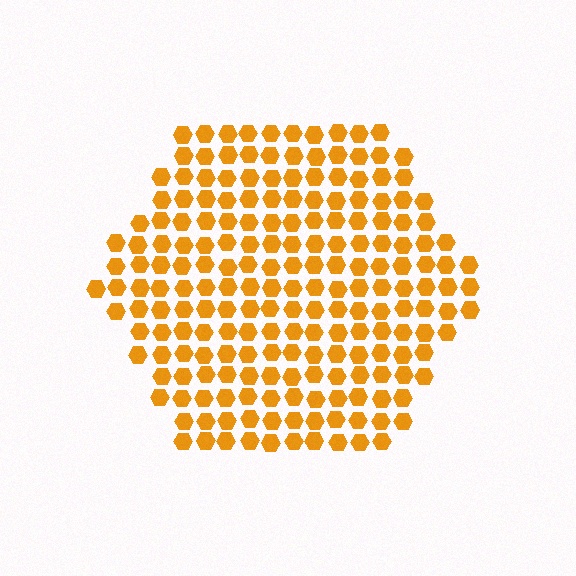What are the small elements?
The small elements are hexagons.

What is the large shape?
The large shape is a hexagon.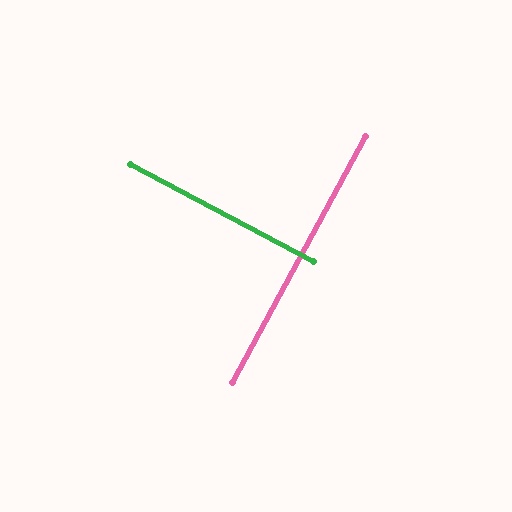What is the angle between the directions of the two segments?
Approximately 90 degrees.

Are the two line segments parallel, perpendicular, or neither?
Perpendicular — they meet at approximately 90°.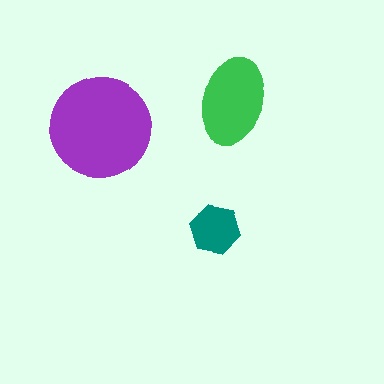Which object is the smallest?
The teal hexagon.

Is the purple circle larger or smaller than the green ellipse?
Larger.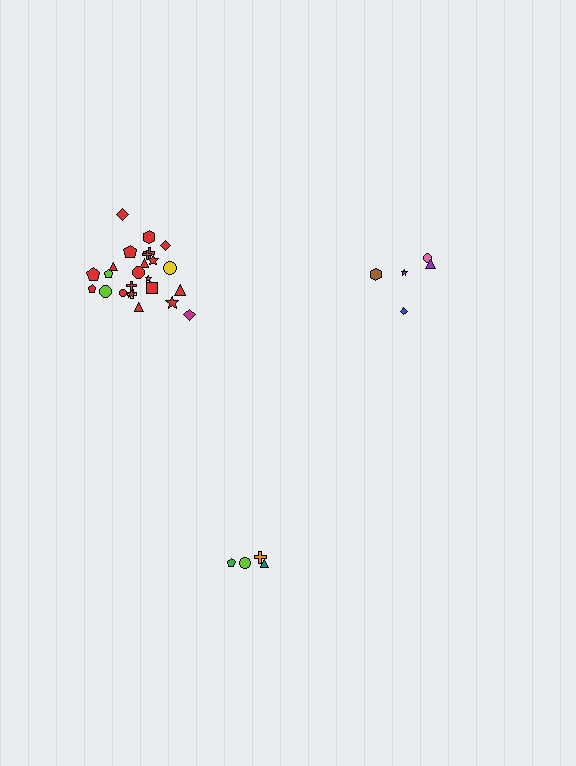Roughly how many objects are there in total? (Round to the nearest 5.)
Roughly 35 objects in total.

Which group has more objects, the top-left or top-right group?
The top-left group.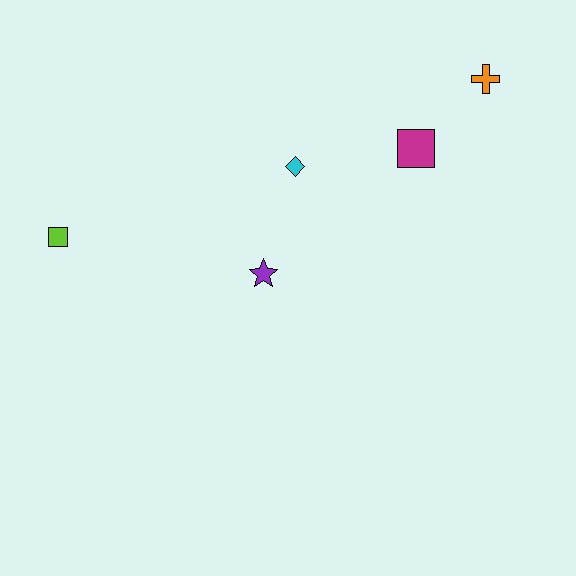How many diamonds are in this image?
There is 1 diamond.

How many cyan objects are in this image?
There is 1 cyan object.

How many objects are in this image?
There are 5 objects.